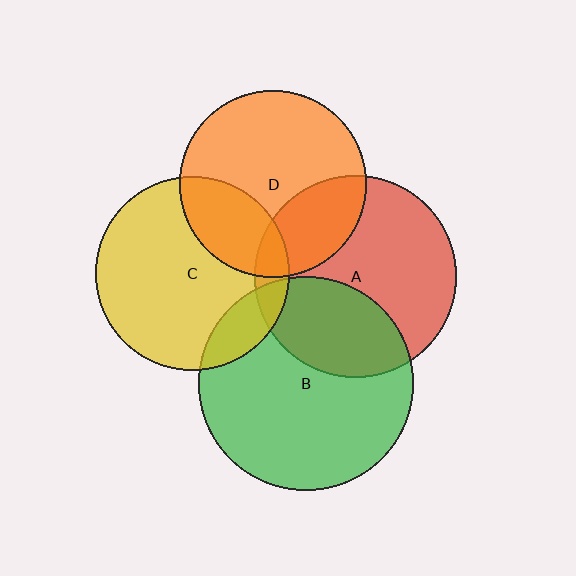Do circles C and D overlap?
Yes.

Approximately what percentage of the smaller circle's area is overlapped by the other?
Approximately 25%.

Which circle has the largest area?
Circle B (green).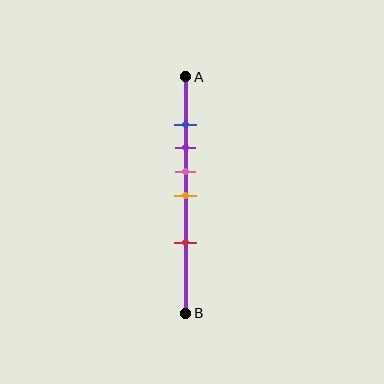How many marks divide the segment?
There are 5 marks dividing the segment.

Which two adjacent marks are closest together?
The blue and purple marks are the closest adjacent pair.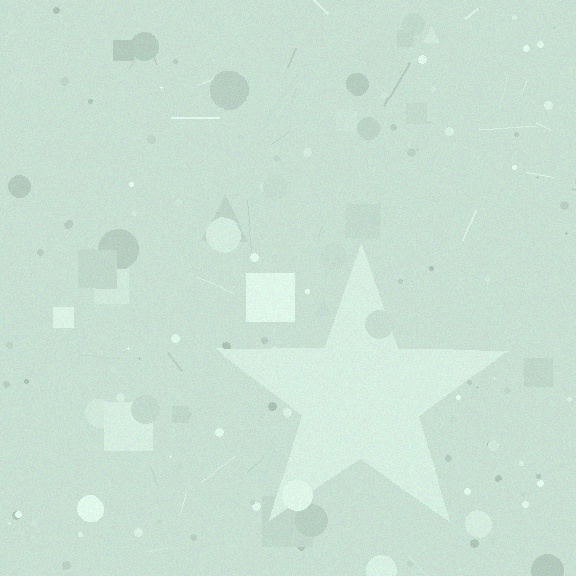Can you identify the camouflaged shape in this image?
The camouflaged shape is a star.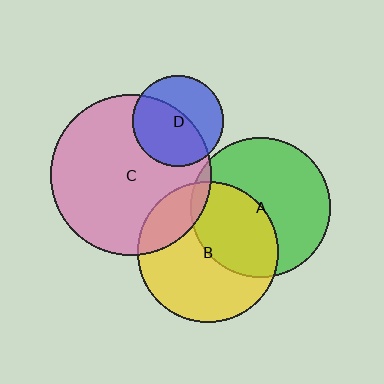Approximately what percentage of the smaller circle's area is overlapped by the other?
Approximately 20%.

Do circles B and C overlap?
Yes.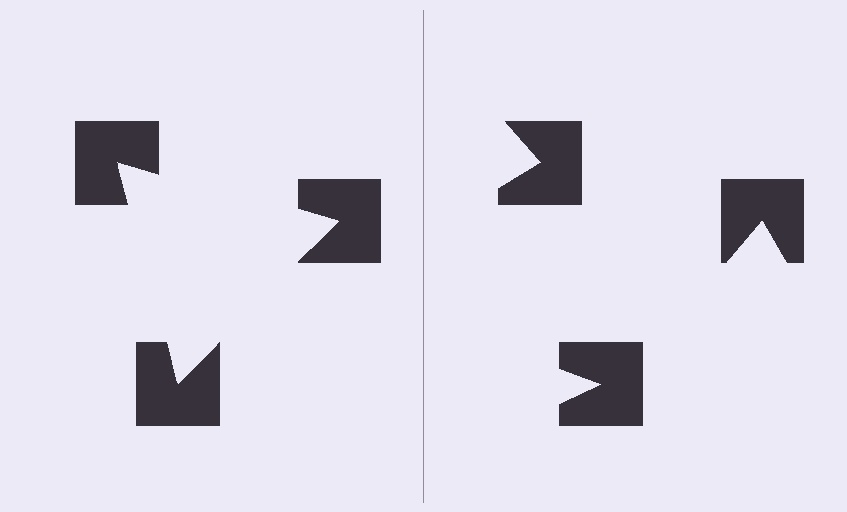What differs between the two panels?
The notched squares are positioned identically on both sides; only the wedge orientations differ. On the left they align to a triangle; on the right they are misaligned.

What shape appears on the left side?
An illusory triangle.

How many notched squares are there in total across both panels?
6 — 3 on each side.